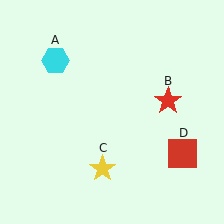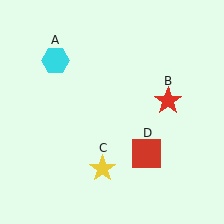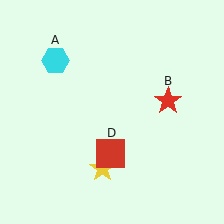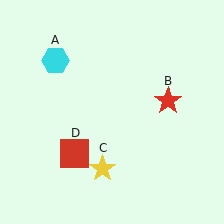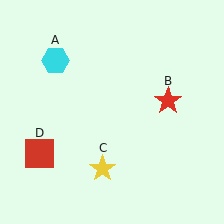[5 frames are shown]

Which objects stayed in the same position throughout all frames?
Cyan hexagon (object A) and red star (object B) and yellow star (object C) remained stationary.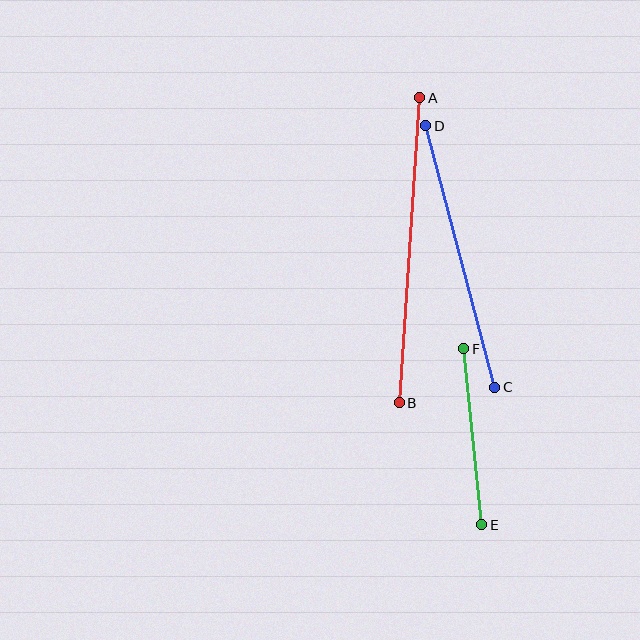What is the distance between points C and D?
The distance is approximately 270 pixels.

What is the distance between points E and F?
The distance is approximately 177 pixels.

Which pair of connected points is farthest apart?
Points A and B are farthest apart.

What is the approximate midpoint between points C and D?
The midpoint is at approximately (460, 257) pixels.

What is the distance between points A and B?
The distance is approximately 306 pixels.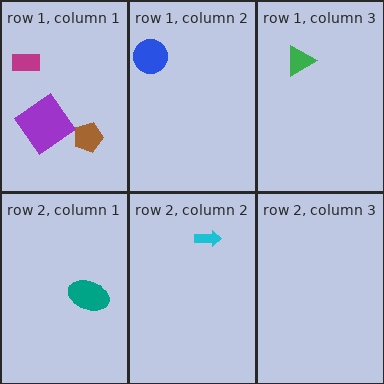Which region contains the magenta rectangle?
The row 1, column 1 region.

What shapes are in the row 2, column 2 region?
The cyan arrow.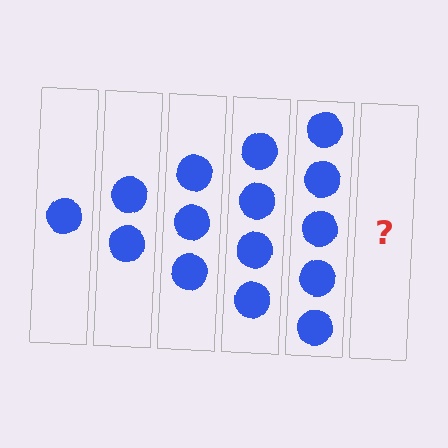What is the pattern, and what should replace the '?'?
The pattern is that each step adds one more circle. The '?' should be 6 circles.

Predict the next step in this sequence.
The next step is 6 circles.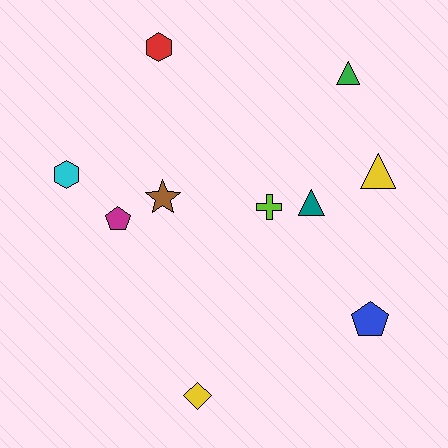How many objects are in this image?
There are 10 objects.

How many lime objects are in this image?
There is 1 lime object.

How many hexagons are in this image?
There are 2 hexagons.